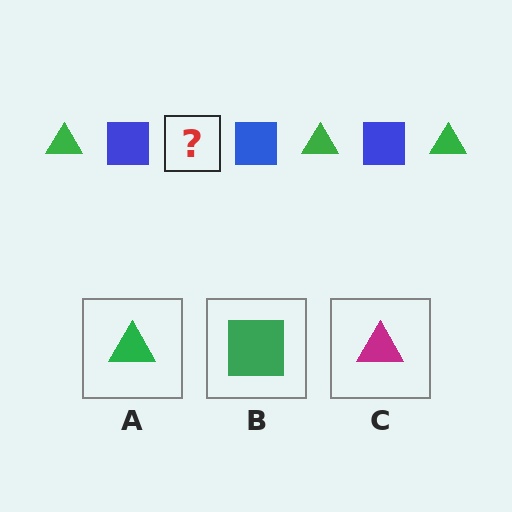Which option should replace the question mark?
Option A.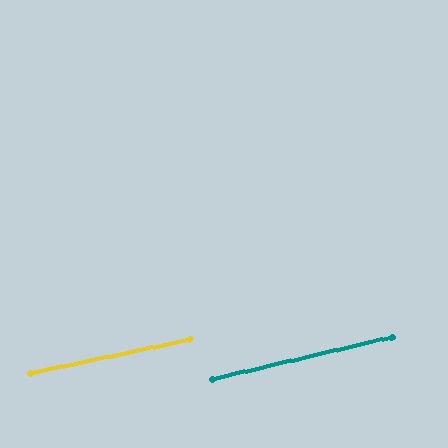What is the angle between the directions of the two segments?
Approximately 1 degree.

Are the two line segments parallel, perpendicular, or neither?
Parallel — their directions differ by only 1.4°.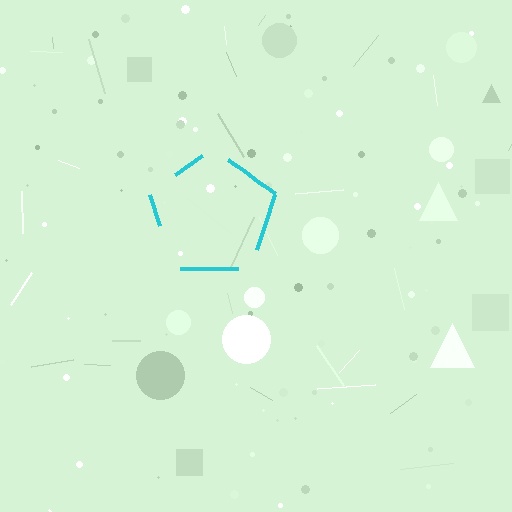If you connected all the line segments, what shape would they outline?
They would outline a pentagon.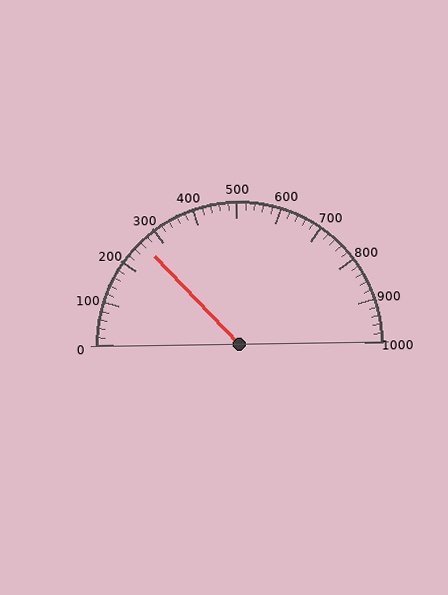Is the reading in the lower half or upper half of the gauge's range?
The reading is in the lower half of the range (0 to 1000).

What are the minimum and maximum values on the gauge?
The gauge ranges from 0 to 1000.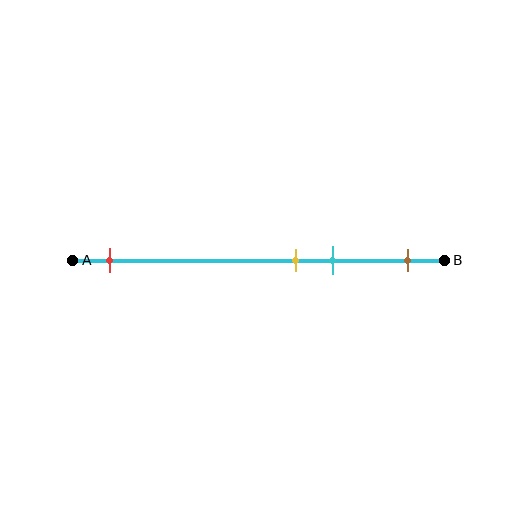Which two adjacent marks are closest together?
The yellow and cyan marks are the closest adjacent pair.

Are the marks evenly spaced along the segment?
No, the marks are not evenly spaced.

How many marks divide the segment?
There are 4 marks dividing the segment.